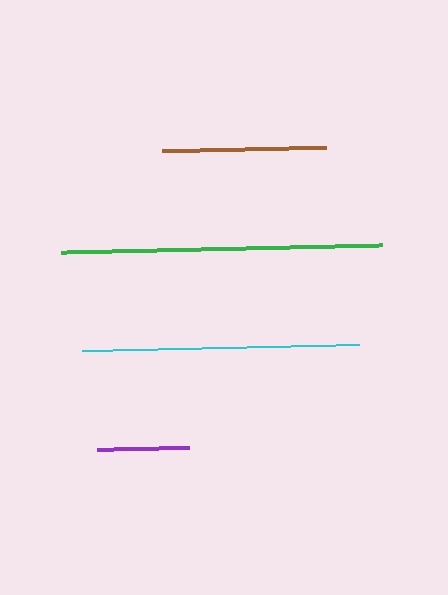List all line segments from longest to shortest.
From longest to shortest: green, cyan, brown, purple.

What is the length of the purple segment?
The purple segment is approximately 92 pixels long.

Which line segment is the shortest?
The purple line is the shortest at approximately 92 pixels.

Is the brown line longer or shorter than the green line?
The green line is longer than the brown line.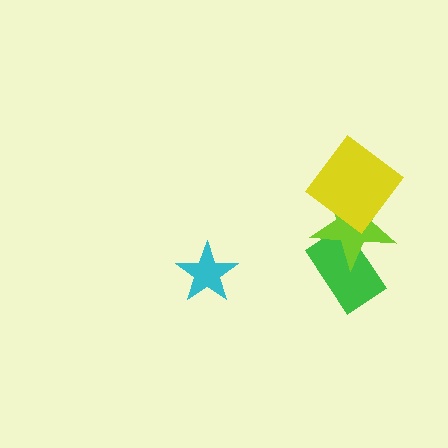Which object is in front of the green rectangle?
The lime star is in front of the green rectangle.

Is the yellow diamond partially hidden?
No, no other shape covers it.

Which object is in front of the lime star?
The yellow diamond is in front of the lime star.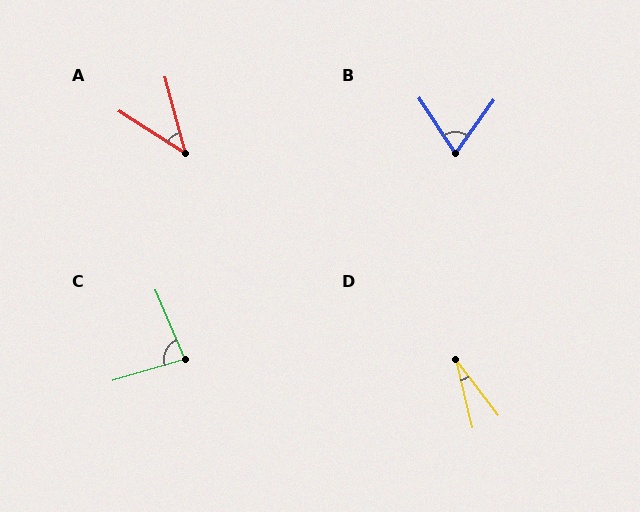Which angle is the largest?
C, at approximately 83 degrees.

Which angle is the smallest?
D, at approximately 24 degrees.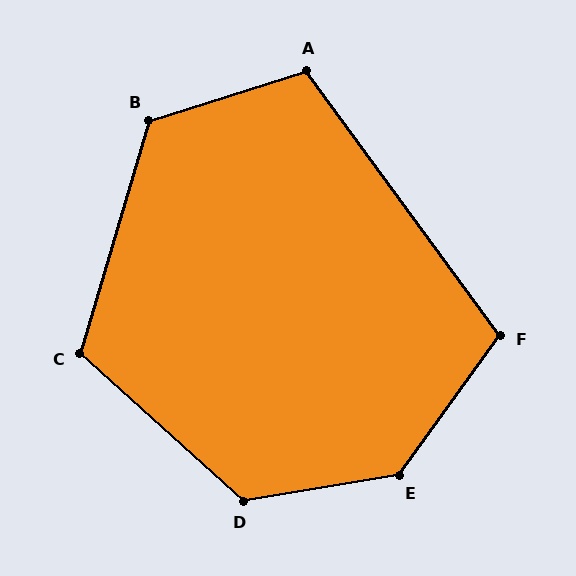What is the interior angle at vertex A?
Approximately 109 degrees (obtuse).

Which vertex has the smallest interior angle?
F, at approximately 108 degrees.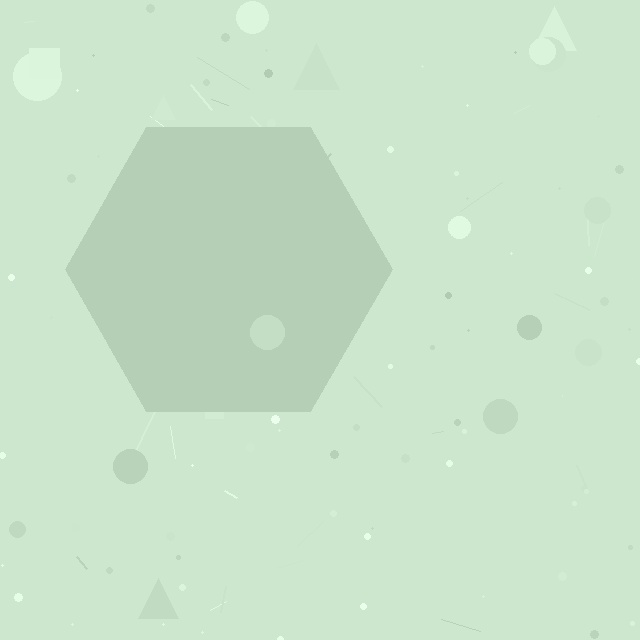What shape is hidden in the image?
A hexagon is hidden in the image.